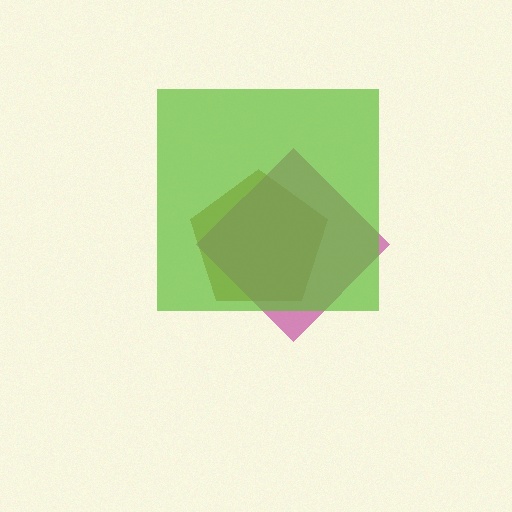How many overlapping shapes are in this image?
There are 3 overlapping shapes in the image.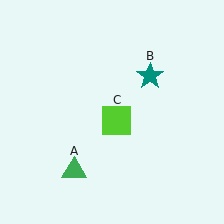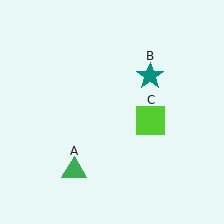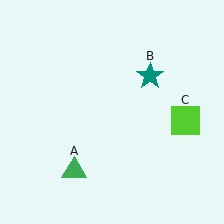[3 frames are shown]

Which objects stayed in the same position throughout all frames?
Green triangle (object A) and teal star (object B) remained stationary.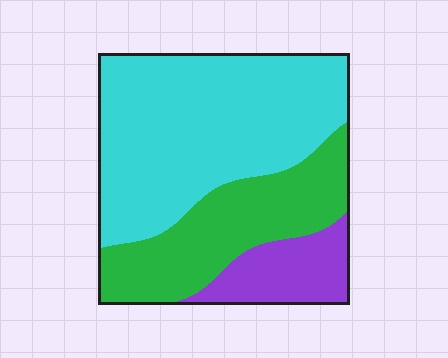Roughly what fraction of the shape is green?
Green takes up about one third (1/3) of the shape.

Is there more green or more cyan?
Cyan.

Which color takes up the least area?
Purple, at roughly 15%.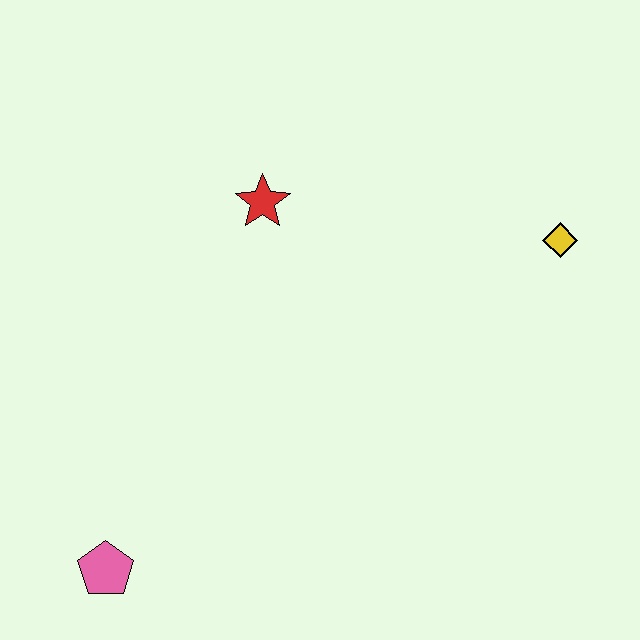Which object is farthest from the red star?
The pink pentagon is farthest from the red star.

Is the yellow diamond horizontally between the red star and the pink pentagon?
No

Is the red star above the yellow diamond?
Yes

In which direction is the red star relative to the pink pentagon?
The red star is above the pink pentagon.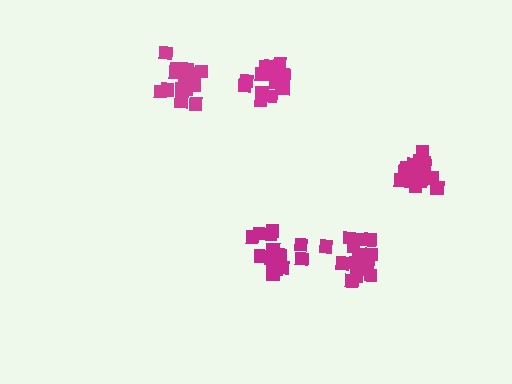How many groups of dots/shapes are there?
There are 5 groups.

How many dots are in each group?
Group 1: 17 dots, Group 2: 19 dots, Group 3: 16 dots, Group 4: 15 dots, Group 5: 19 dots (86 total).